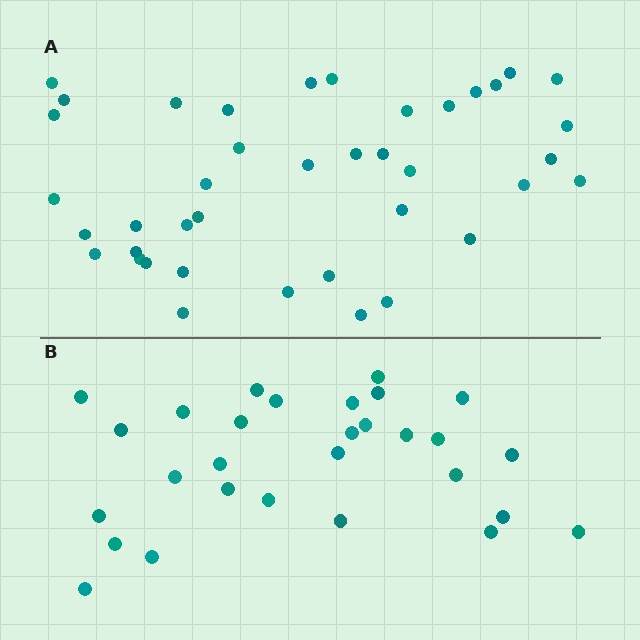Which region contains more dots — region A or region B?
Region A (the top region) has more dots.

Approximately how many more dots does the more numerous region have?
Region A has roughly 12 or so more dots than region B.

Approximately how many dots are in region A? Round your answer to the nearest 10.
About 40 dots.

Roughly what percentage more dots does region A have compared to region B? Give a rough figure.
About 40% more.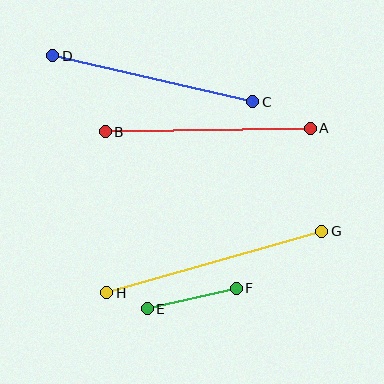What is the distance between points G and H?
The distance is approximately 223 pixels.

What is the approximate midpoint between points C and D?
The midpoint is at approximately (153, 79) pixels.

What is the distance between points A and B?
The distance is approximately 205 pixels.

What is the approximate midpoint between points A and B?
The midpoint is at approximately (208, 130) pixels.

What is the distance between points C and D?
The distance is approximately 205 pixels.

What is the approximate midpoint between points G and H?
The midpoint is at approximately (214, 262) pixels.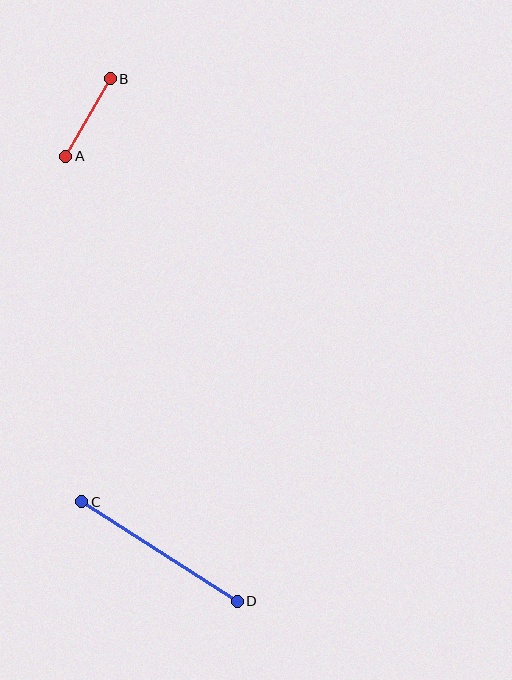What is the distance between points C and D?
The distance is approximately 185 pixels.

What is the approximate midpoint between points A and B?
The midpoint is at approximately (88, 117) pixels.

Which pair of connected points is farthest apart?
Points C and D are farthest apart.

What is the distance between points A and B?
The distance is approximately 89 pixels.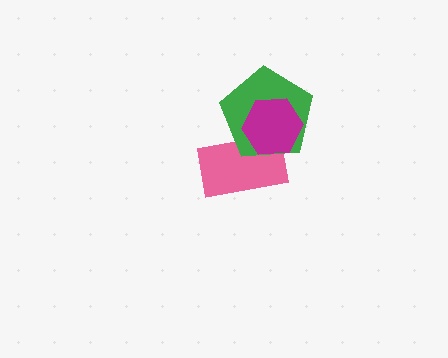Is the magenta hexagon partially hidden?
No, no other shape covers it.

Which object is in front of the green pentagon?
The magenta hexagon is in front of the green pentagon.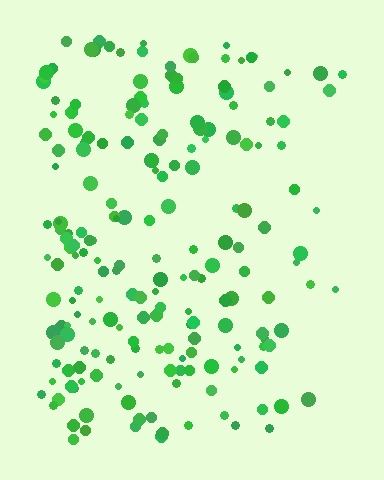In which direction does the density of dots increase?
From right to left, with the left side densest.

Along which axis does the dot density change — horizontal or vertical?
Horizontal.